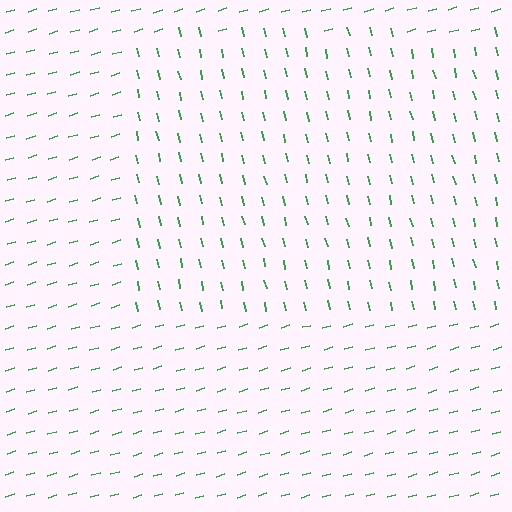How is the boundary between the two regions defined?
The boundary is defined purely by a change in line orientation (approximately 86 degrees difference). All lines are the same color and thickness.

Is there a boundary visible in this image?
Yes, there is a texture boundary formed by a change in line orientation.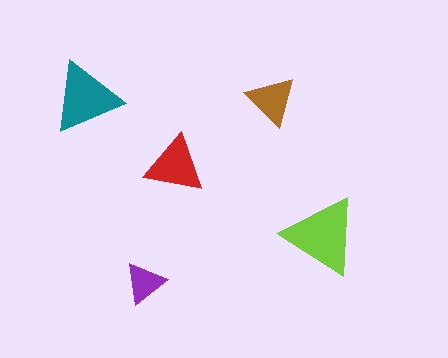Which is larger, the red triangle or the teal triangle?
The teal one.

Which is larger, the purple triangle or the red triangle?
The red one.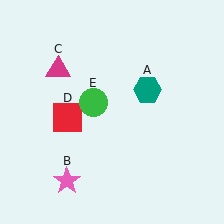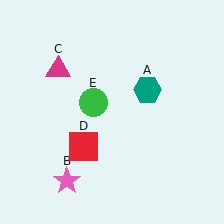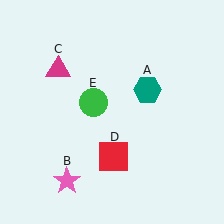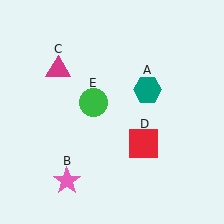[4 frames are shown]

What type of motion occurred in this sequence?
The red square (object D) rotated counterclockwise around the center of the scene.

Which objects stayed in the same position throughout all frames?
Teal hexagon (object A) and pink star (object B) and magenta triangle (object C) and green circle (object E) remained stationary.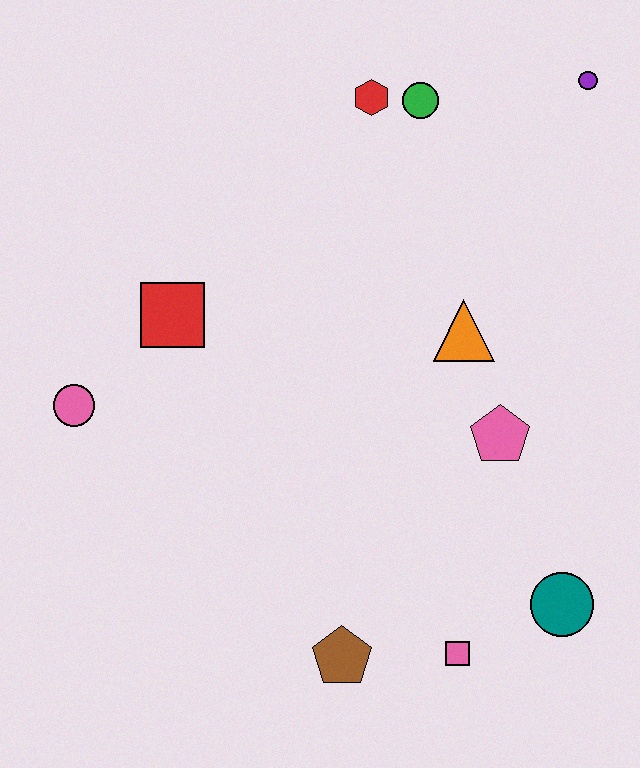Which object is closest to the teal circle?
The pink square is closest to the teal circle.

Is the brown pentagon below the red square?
Yes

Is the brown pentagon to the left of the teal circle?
Yes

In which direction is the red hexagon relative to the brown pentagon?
The red hexagon is above the brown pentagon.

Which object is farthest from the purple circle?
The brown pentagon is farthest from the purple circle.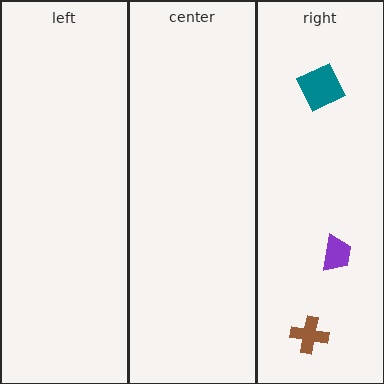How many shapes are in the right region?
3.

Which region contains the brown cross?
The right region.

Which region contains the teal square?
The right region.